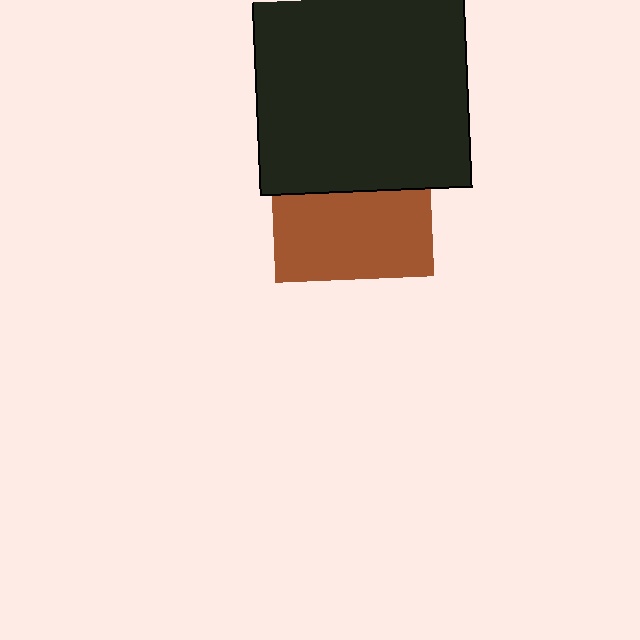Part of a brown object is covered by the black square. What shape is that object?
It is a square.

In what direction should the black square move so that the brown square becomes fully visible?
The black square should move up. That is the shortest direction to clear the overlap and leave the brown square fully visible.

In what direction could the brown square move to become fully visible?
The brown square could move down. That would shift it out from behind the black square entirely.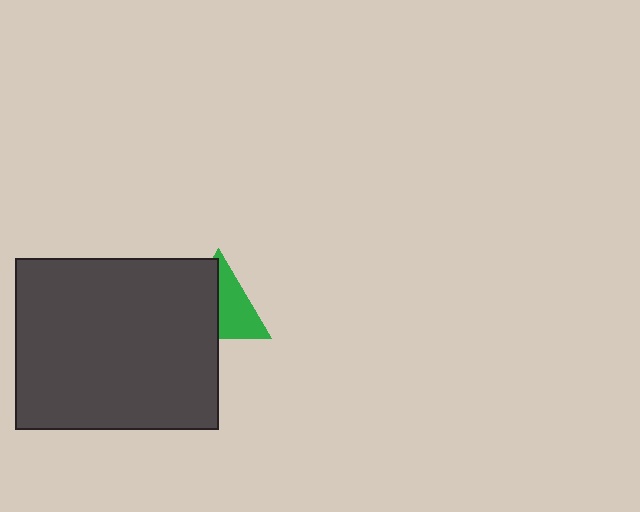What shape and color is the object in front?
The object in front is a dark gray rectangle.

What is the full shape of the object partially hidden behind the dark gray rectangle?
The partially hidden object is a green triangle.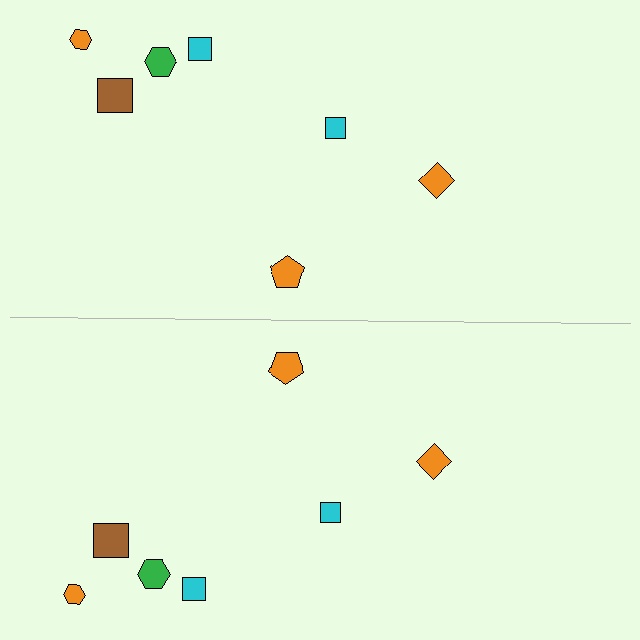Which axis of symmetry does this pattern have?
The pattern has a horizontal axis of symmetry running through the center of the image.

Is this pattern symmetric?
Yes, this pattern has bilateral (reflection) symmetry.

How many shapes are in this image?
There are 14 shapes in this image.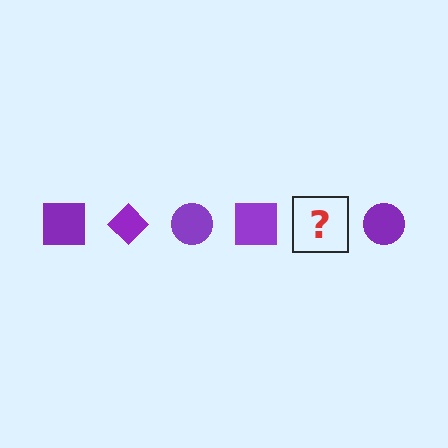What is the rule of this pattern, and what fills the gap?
The rule is that the pattern cycles through square, diamond, circle shapes in purple. The gap should be filled with a purple diamond.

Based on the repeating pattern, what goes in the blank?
The blank should be a purple diamond.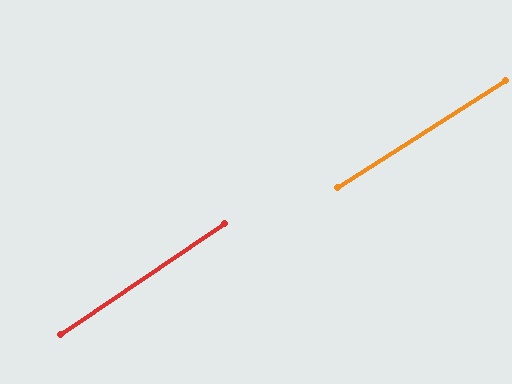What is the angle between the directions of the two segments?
Approximately 1 degree.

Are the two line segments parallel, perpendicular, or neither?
Parallel — their directions differ by only 1.4°.